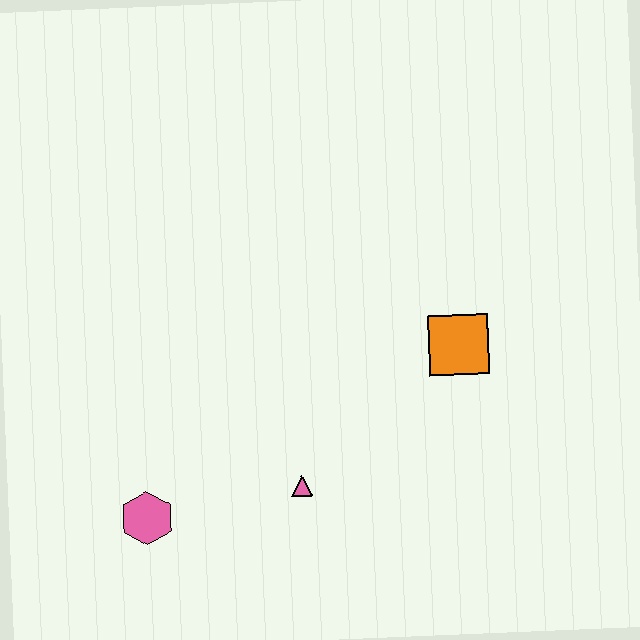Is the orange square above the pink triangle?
Yes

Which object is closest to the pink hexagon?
The pink triangle is closest to the pink hexagon.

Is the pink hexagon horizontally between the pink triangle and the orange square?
No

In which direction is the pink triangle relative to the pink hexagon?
The pink triangle is to the right of the pink hexagon.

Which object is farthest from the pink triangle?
The orange square is farthest from the pink triangle.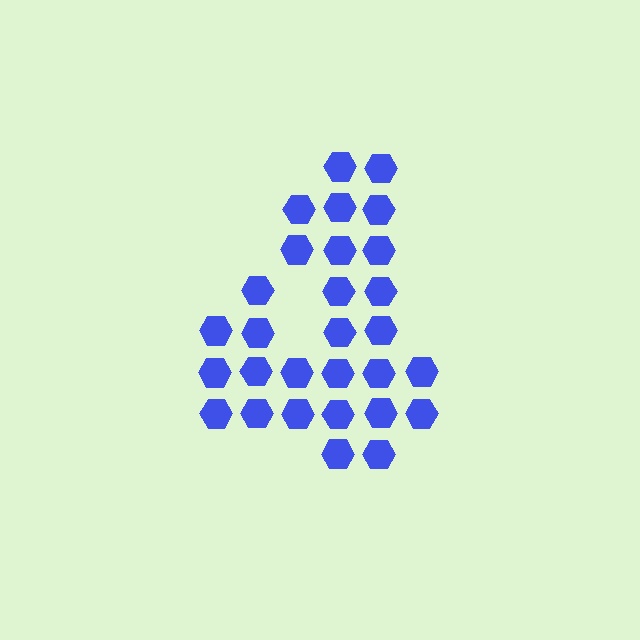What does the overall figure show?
The overall figure shows the digit 4.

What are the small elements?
The small elements are hexagons.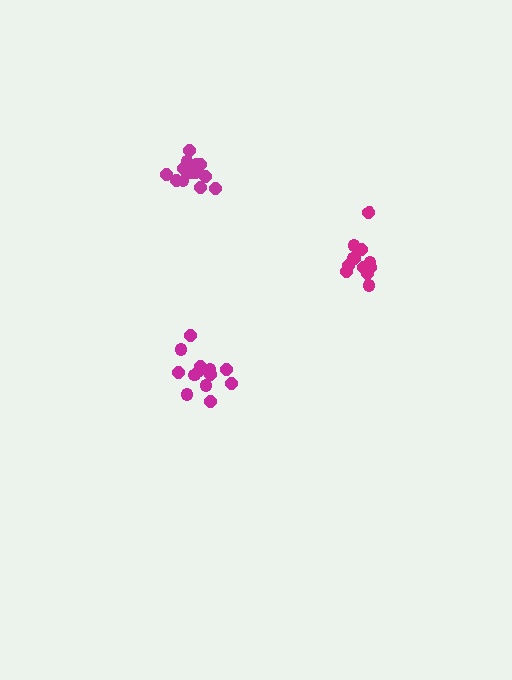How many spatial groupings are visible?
There are 3 spatial groupings.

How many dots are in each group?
Group 1: 13 dots, Group 2: 15 dots, Group 3: 13 dots (41 total).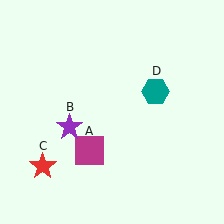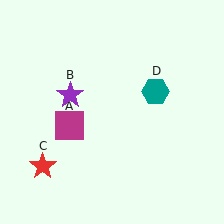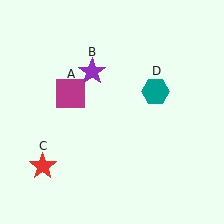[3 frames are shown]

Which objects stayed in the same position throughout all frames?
Red star (object C) and teal hexagon (object D) remained stationary.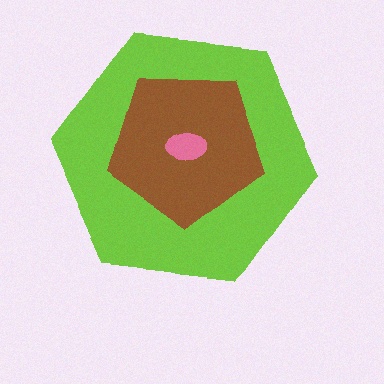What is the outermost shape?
The lime hexagon.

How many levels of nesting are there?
3.